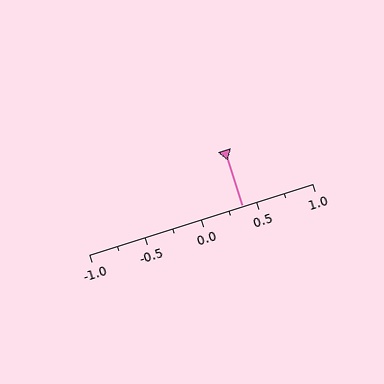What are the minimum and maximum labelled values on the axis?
The axis runs from -1.0 to 1.0.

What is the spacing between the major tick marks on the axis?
The major ticks are spaced 0.5 apart.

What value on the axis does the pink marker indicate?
The marker indicates approximately 0.38.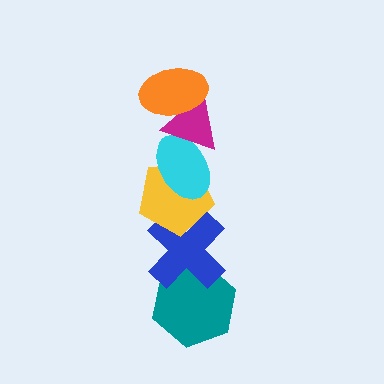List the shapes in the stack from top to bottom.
From top to bottom: the orange ellipse, the magenta triangle, the cyan ellipse, the yellow pentagon, the blue cross, the teal hexagon.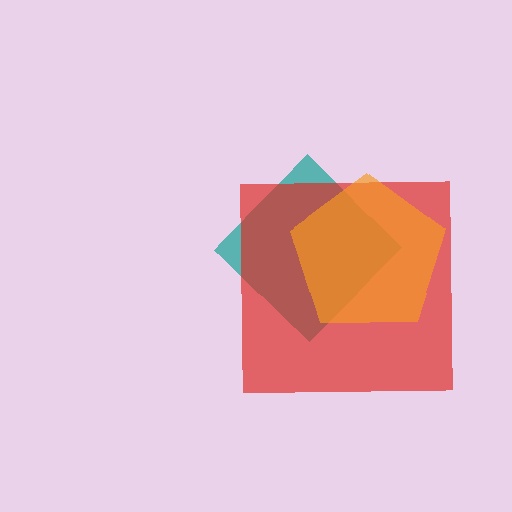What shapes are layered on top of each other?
The layered shapes are: a teal diamond, a red square, an orange pentagon.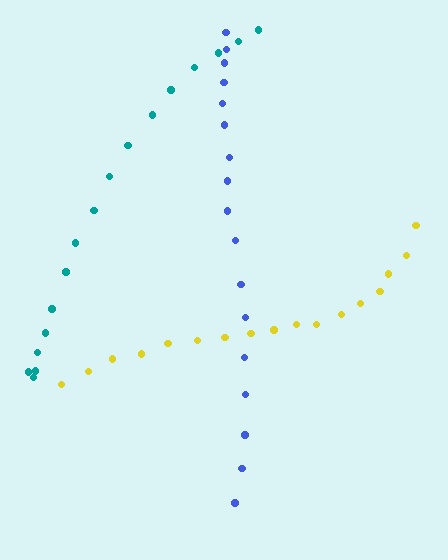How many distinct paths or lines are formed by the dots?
There are 3 distinct paths.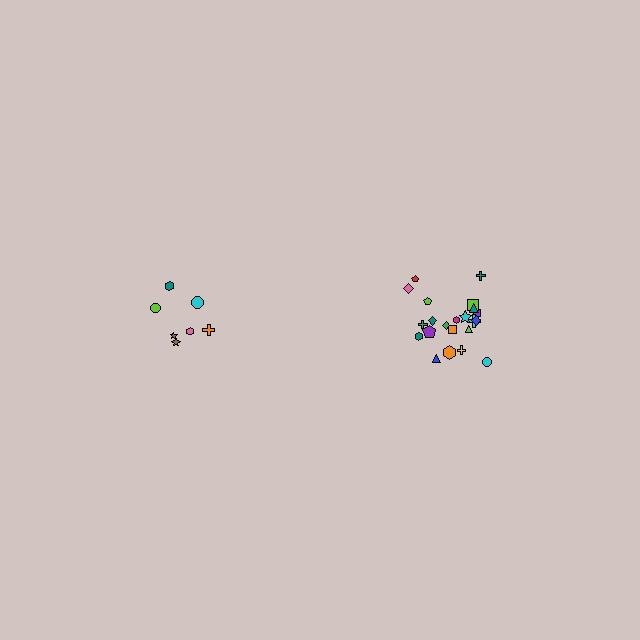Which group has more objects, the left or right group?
The right group.